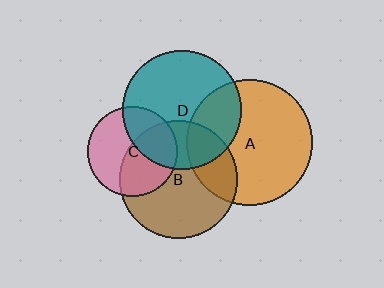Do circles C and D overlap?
Yes.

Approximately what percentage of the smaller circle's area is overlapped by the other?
Approximately 35%.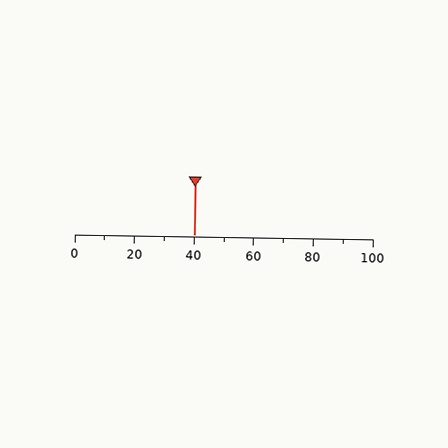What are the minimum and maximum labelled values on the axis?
The axis runs from 0 to 100.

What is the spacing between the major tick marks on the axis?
The major ticks are spaced 20 apart.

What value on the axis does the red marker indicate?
The marker indicates approximately 40.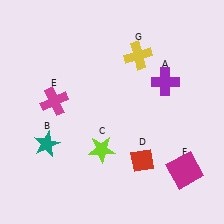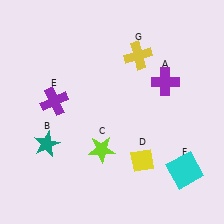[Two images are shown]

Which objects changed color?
D changed from red to yellow. E changed from magenta to purple. F changed from magenta to cyan.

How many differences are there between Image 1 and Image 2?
There are 3 differences between the two images.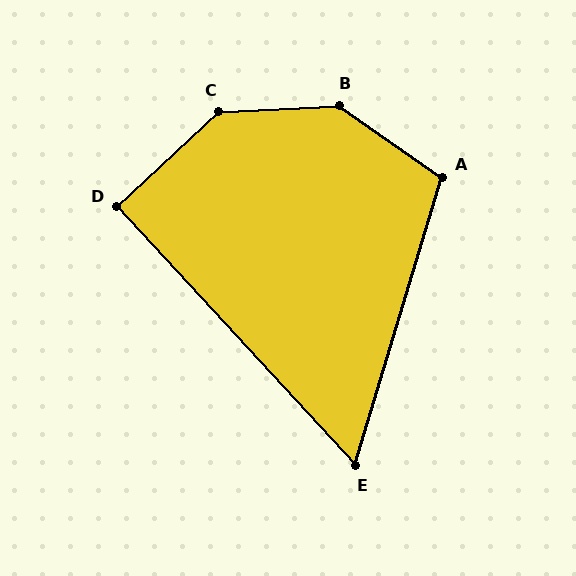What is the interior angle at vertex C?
Approximately 140 degrees (obtuse).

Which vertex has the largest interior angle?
B, at approximately 142 degrees.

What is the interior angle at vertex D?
Approximately 90 degrees (approximately right).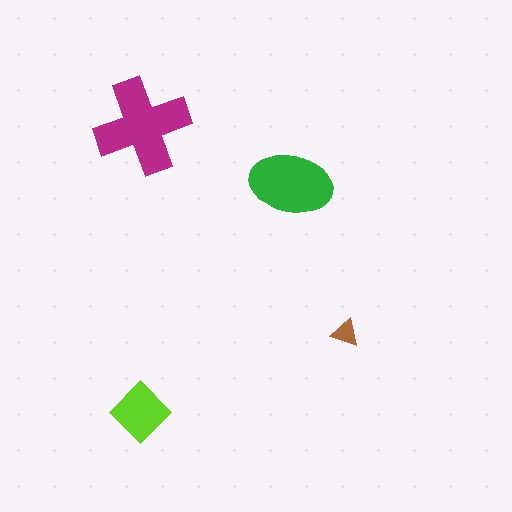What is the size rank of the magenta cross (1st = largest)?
1st.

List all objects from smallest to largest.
The brown triangle, the lime diamond, the green ellipse, the magenta cross.